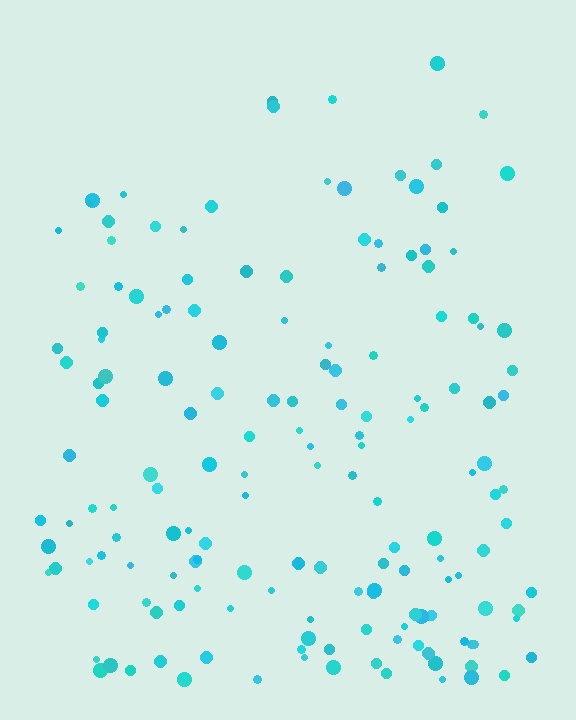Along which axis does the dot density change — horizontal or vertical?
Vertical.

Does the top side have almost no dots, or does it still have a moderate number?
Still a moderate number, just noticeably fewer than the bottom.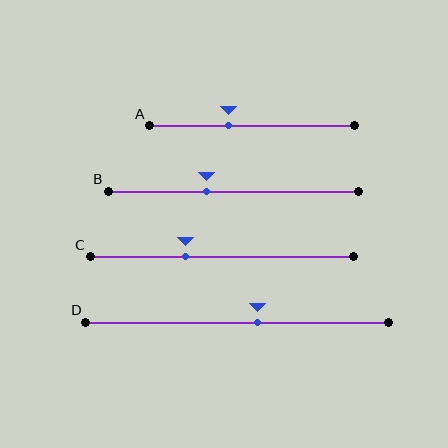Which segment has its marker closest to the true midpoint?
Segment D has its marker closest to the true midpoint.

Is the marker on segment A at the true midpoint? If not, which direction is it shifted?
No, the marker on segment A is shifted to the left by about 11% of the segment length.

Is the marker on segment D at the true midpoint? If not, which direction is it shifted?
No, the marker on segment D is shifted to the right by about 7% of the segment length.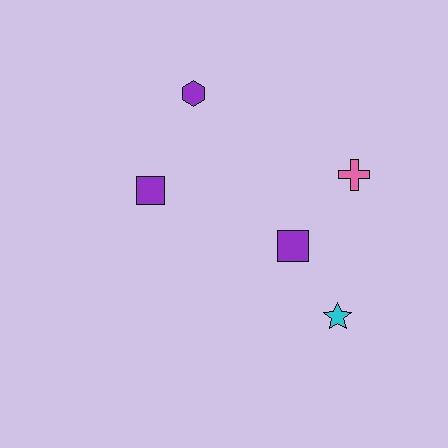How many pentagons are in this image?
There are no pentagons.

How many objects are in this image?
There are 5 objects.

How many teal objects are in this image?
There are no teal objects.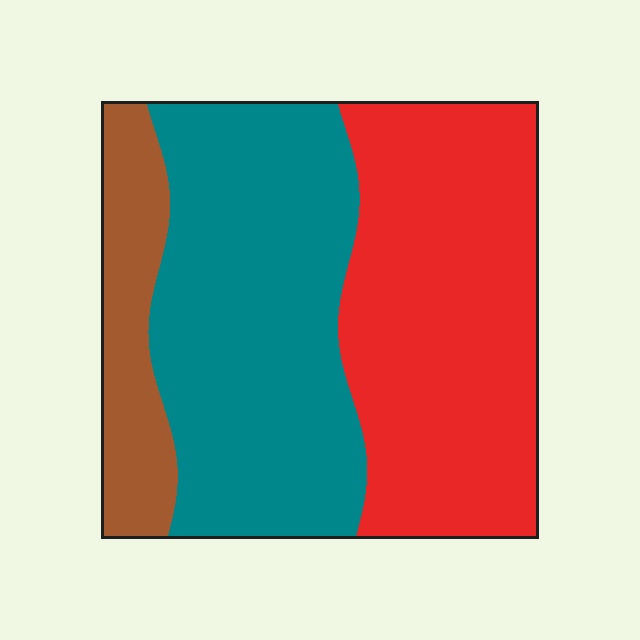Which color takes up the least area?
Brown, at roughly 15%.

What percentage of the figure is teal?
Teal takes up about two fifths (2/5) of the figure.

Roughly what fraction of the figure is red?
Red covers about 45% of the figure.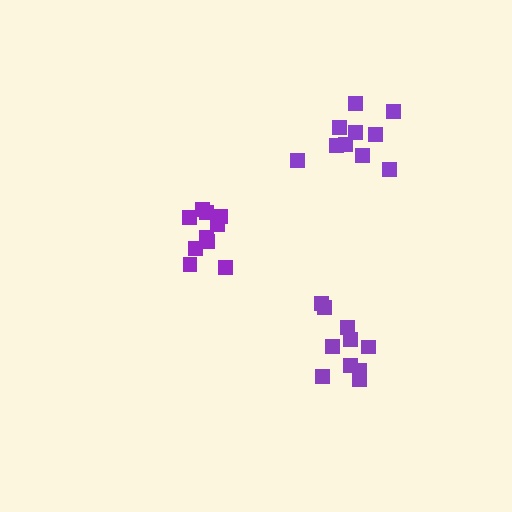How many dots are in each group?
Group 1: 10 dots, Group 2: 10 dots, Group 3: 10 dots (30 total).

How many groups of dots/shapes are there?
There are 3 groups.